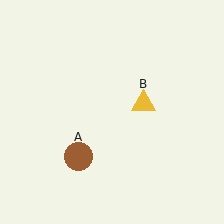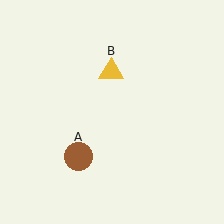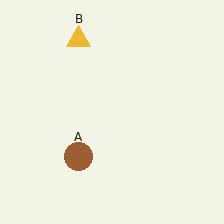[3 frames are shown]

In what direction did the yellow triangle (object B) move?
The yellow triangle (object B) moved up and to the left.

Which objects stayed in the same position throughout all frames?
Brown circle (object A) remained stationary.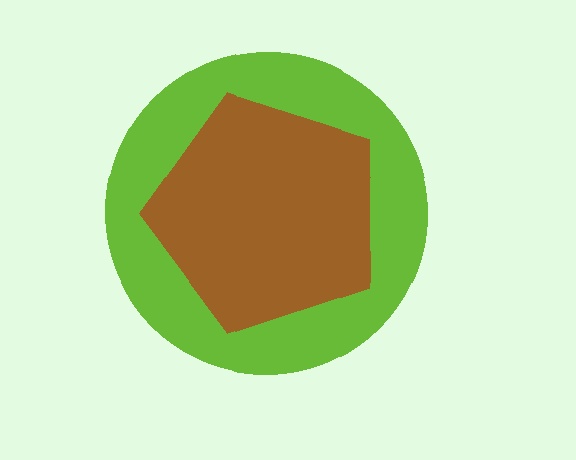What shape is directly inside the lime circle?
The brown pentagon.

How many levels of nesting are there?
2.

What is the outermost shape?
The lime circle.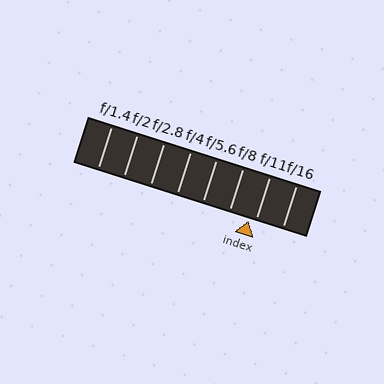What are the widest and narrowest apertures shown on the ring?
The widest aperture shown is f/1.4 and the narrowest is f/16.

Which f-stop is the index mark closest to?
The index mark is closest to f/11.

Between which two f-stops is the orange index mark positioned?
The index mark is between f/8 and f/11.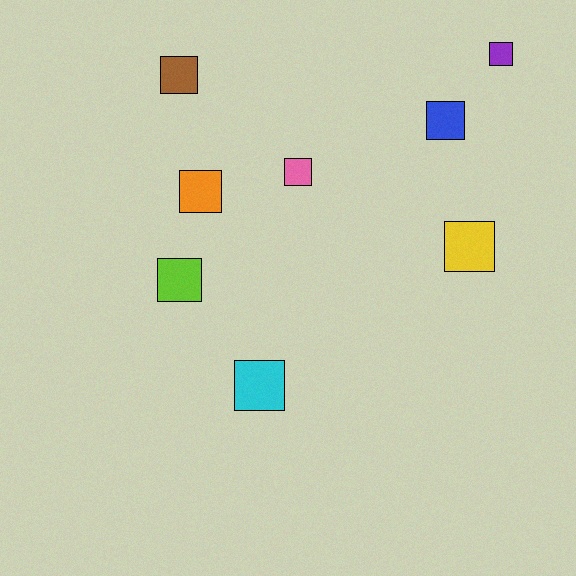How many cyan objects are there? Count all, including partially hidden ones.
There is 1 cyan object.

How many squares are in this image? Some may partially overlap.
There are 8 squares.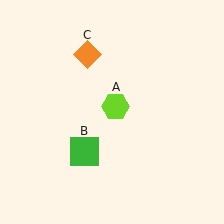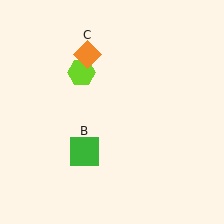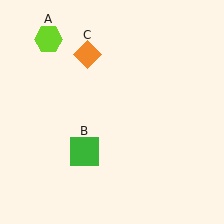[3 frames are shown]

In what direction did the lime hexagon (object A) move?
The lime hexagon (object A) moved up and to the left.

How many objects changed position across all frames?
1 object changed position: lime hexagon (object A).